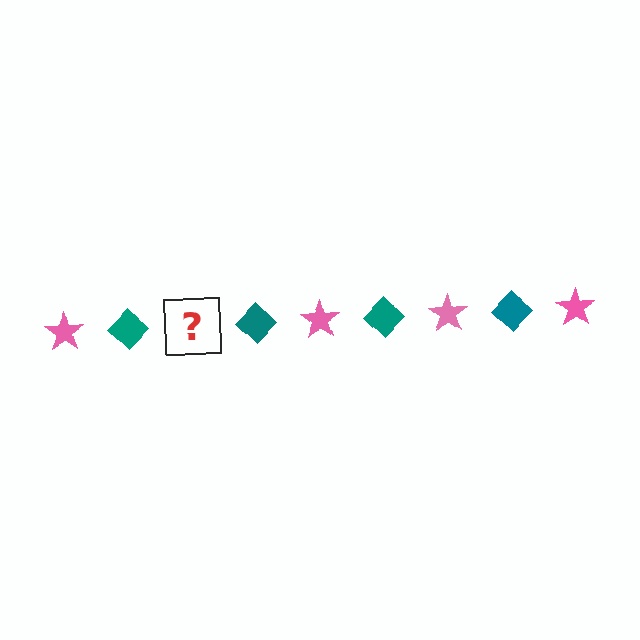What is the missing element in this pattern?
The missing element is a pink star.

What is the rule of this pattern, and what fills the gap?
The rule is that the pattern alternates between pink star and teal diamond. The gap should be filled with a pink star.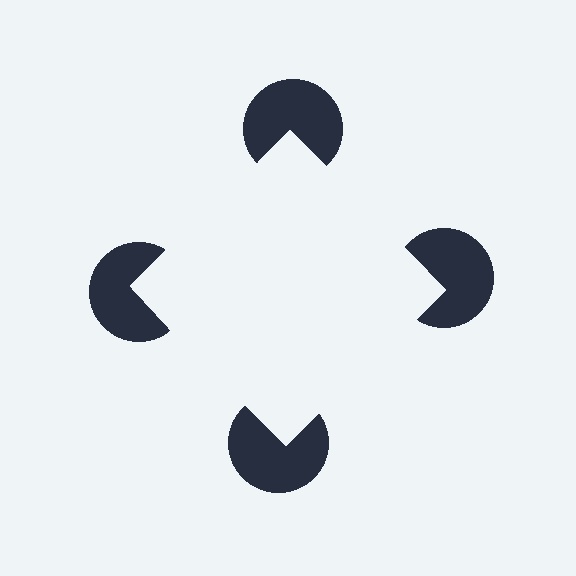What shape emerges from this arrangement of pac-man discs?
An illusory square — its edges are inferred from the aligned wedge cuts in the pac-man discs, not physically drawn.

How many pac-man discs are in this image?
There are 4 — one at each vertex of the illusory square.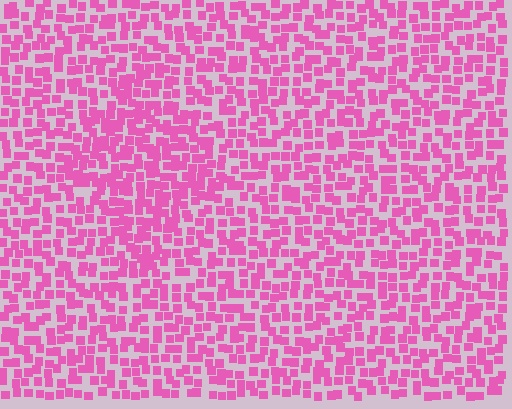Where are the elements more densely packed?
The elements are more densely packed inside the diamond boundary.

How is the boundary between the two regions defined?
The boundary is defined by a change in element density (approximately 1.4x ratio). All elements are the same color, size, and shape.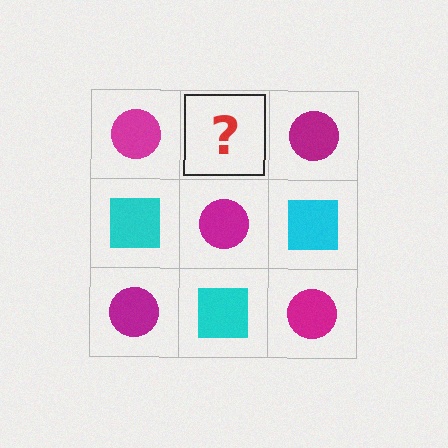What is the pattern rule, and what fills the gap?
The rule is that it alternates magenta circle and cyan square in a checkerboard pattern. The gap should be filled with a cyan square.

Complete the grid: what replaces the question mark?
The question mark should be replaced with a cyan square.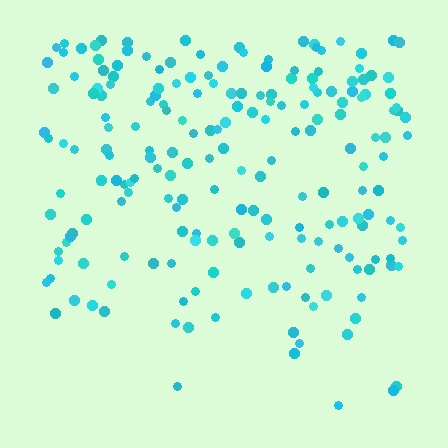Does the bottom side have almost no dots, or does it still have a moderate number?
Still a moderate number, just noticeably fewer than the top.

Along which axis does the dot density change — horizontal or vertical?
Vertical.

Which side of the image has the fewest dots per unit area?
The bottom.